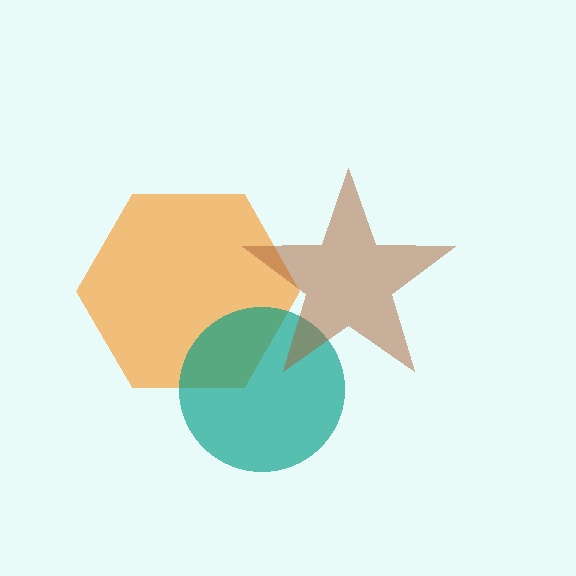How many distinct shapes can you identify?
There are 3 distinct shapes: an orange hexagon, a teal circle, a brown star.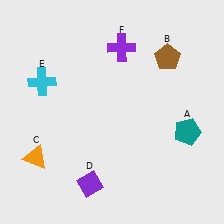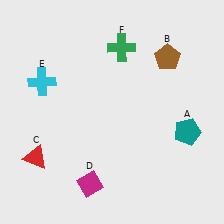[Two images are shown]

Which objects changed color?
C changed from orange to red. D changed from purple to magenta. F changed from purple to green.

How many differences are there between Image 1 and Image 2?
There are 3 differences between the two images.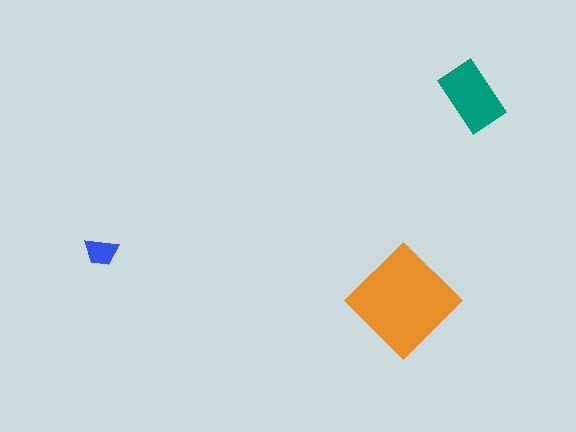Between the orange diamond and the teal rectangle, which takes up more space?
The orange diamond.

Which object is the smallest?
The blue trapezoid.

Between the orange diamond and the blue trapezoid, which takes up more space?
The orange diamond.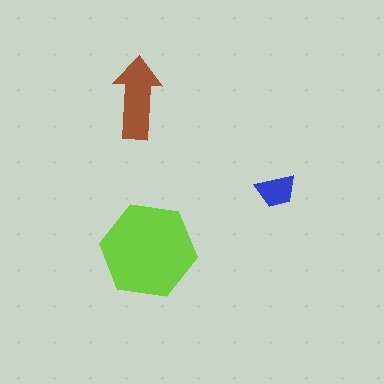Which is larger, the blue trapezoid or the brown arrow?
The brown arrow.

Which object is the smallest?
The blue trapezoid.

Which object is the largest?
The lime hexagon.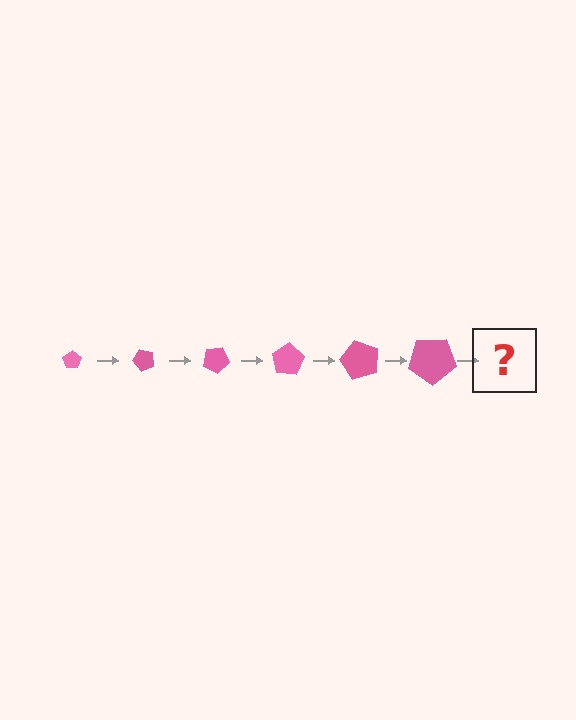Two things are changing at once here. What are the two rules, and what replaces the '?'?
The two rules are that the pentagon grows larger each step and it rotates 50 degrees each step. The '?' should be a pentagon, larger than the previous one and rotated 300 degrees from the start.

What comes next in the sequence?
The next element should be a pentagon, larger than the previous one and rotated 300 degrees from the start.